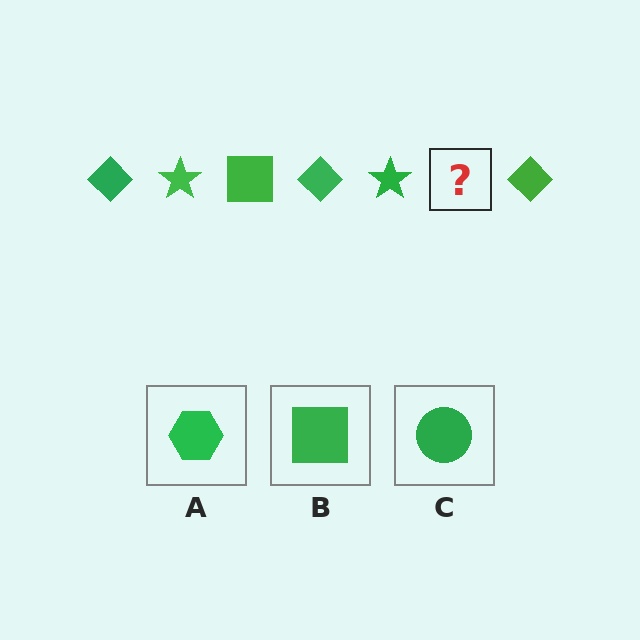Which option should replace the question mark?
Option B.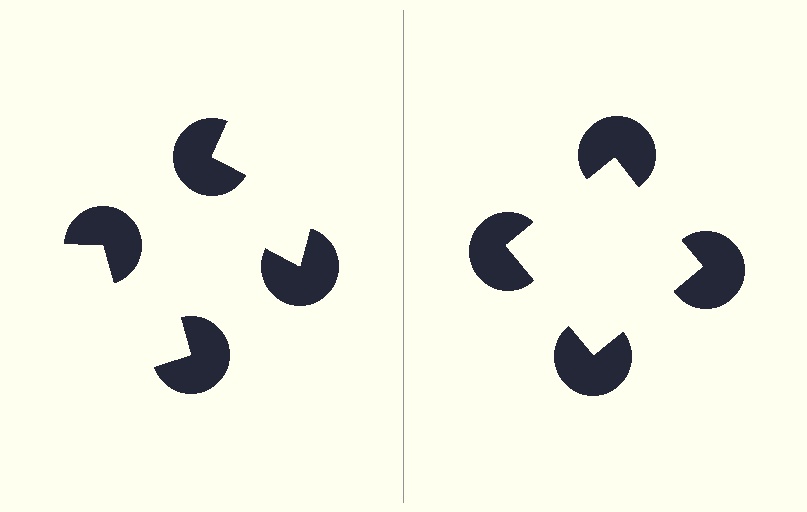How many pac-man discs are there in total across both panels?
8 — 4 on each side.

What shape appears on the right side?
An illusory square.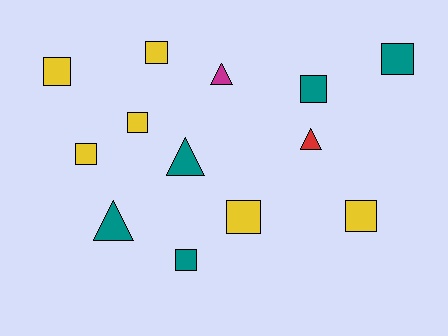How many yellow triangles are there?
There are no yellow triangles.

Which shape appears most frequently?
Square, with 9 objects.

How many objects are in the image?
There are 13 objects.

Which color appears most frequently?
Yellow, with 6 objects.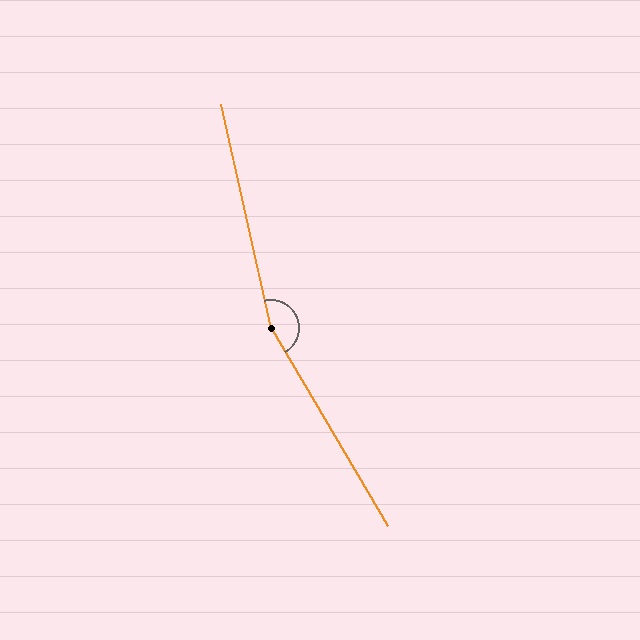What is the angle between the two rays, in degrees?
Approximately 162 degrees.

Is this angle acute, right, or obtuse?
It is obtuse.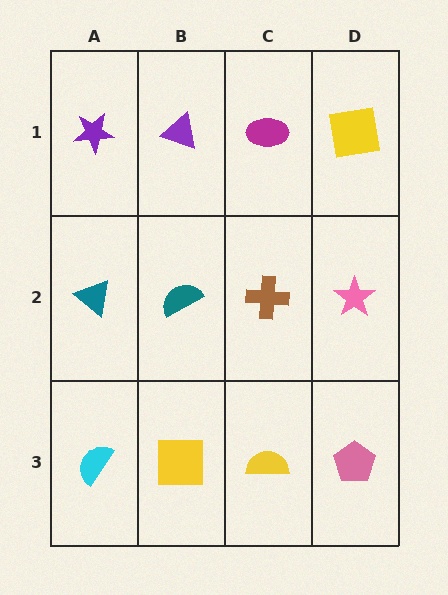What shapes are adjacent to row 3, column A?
A teal triangle (row 2, column A), a yellow square (row 3, column B).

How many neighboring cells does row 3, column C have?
3.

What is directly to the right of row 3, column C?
A pink pentagon.